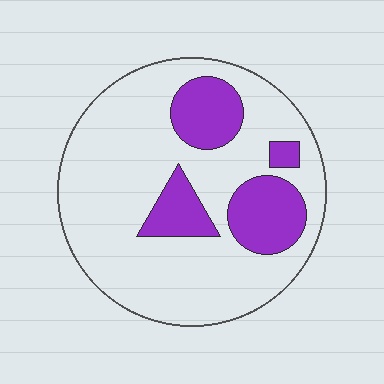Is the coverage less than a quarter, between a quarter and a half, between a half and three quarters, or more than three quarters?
Less than a quarter.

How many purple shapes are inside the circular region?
4.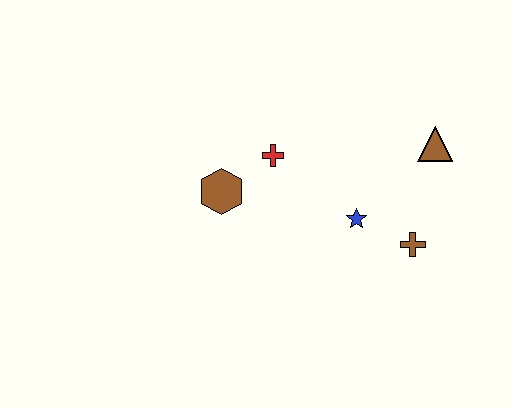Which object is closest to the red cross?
The brown hexagon is closest to the red cross.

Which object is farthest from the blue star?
The brown hexagon is farthest from the blue star.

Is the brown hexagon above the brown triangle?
No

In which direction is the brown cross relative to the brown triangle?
The brown cross is below the brown triangle.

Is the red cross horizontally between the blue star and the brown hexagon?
Yes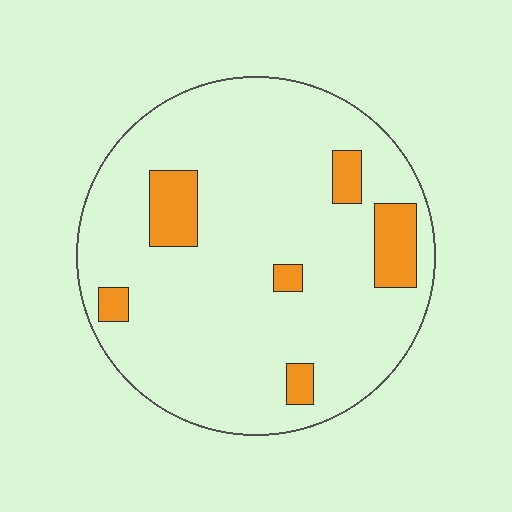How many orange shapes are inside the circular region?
6.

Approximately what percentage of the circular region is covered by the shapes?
Approximately 10%.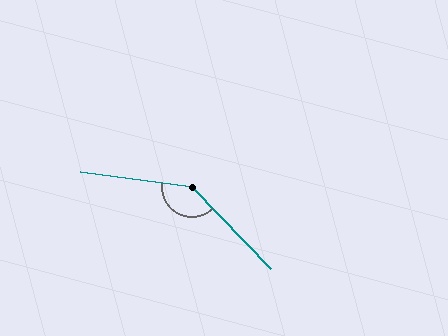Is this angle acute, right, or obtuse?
It is obtuse.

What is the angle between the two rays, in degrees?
Approximately 141 degrees.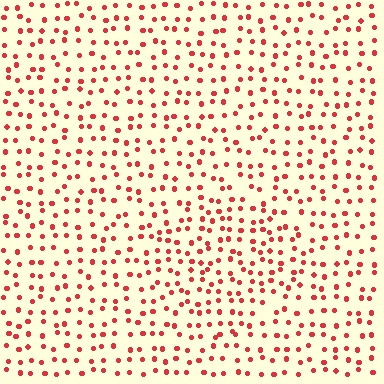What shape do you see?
I see a diamond.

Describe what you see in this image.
The image contains small red elements arranged at two different densities. A diamond-shaped region is visible where the elements are more densely packed than the surrounding area.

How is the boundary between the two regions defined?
The boundary is defined by a change in element density (approximately 1.4x ratio). All elements are the same color, size, and shape.